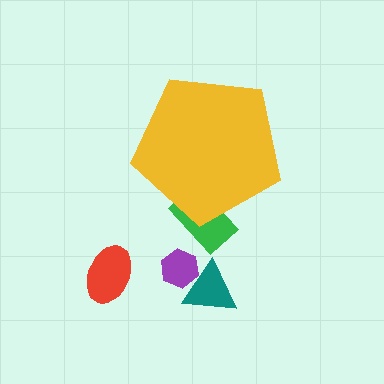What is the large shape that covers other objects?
A yellow pentagon.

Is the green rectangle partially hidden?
Yes, the green rectangle is partially hidden behind the yellow pentagon.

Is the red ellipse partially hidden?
No, the red ellipse is fully visible.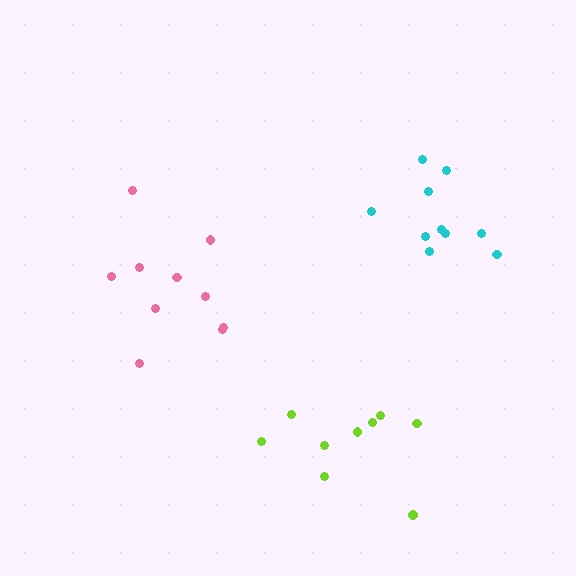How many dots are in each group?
Group 1: 10 dots, Group 2: 10 dots, Group 3: 9 dots (29 total).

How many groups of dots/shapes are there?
There are 3 groups.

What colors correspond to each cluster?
The clusters are colored: pink, cyan, lime.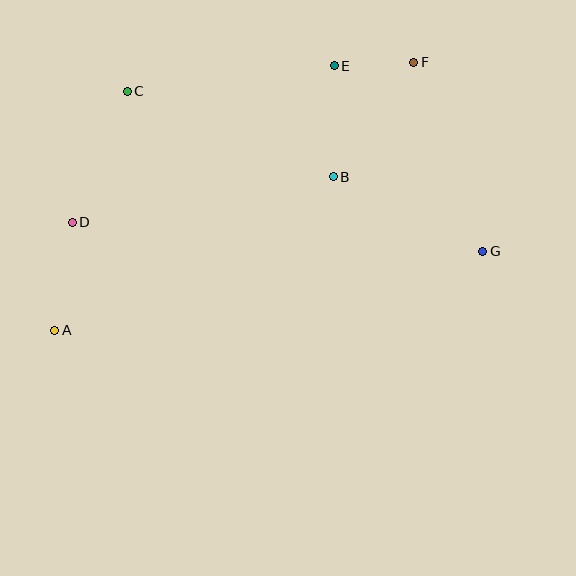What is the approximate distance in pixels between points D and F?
The distance between D and F is approximately 377 pixels.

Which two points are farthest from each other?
Points A and F are farthest from each other.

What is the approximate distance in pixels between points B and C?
The distance between B and C is approximately 223 pixels.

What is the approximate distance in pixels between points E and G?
The distance between E and G is approximately 238 pixels.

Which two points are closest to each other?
Points E and F are closest to each other.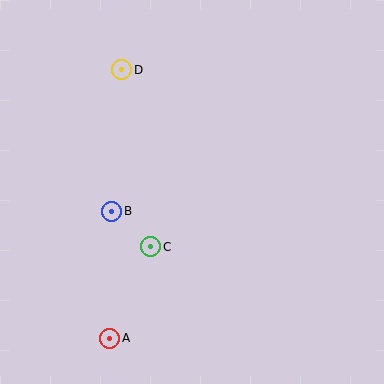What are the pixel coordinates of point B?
Point B is at (112, 211).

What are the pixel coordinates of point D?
Point D is at (122, 70).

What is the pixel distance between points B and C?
The distance between B and C is 53 pixels.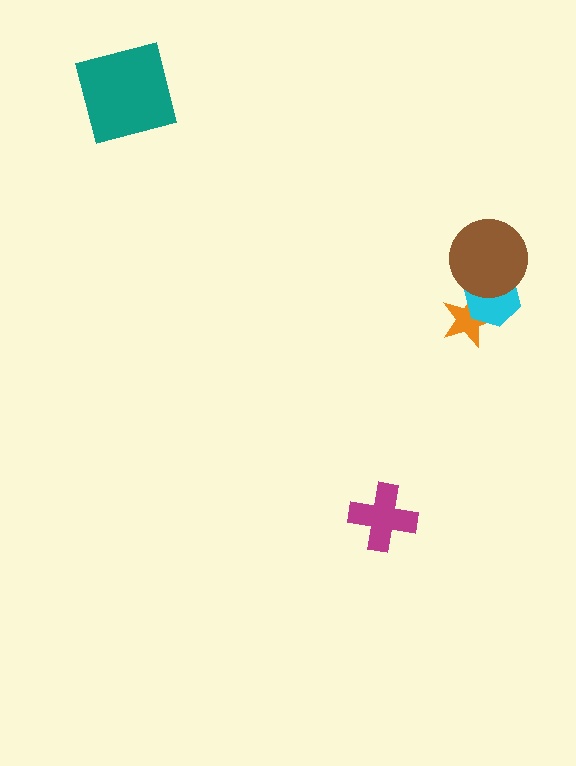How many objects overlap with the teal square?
0 objects overlap with the teal square.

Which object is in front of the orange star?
The cyan hexagon is in front of the orange star.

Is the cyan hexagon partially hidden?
Yes, it is partially covered by another shape.